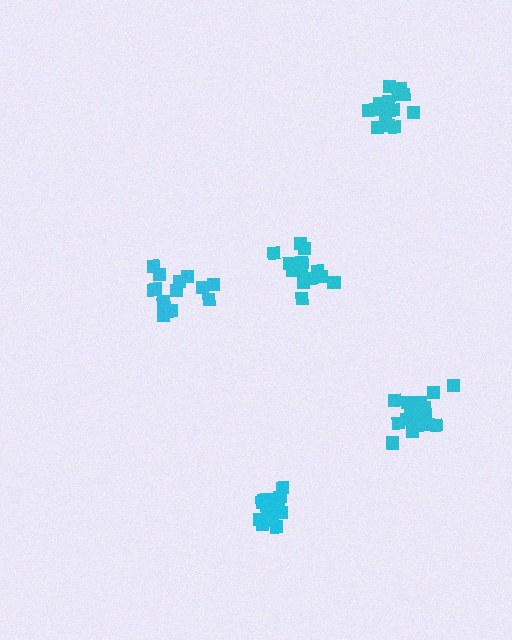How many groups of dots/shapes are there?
There are 5 groups.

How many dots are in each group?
Group 1: 17 dots, Group 2: 15 dots, Group 3: 18 dots, Group 4: 16 dots, Group 5: 15 dots (81 total).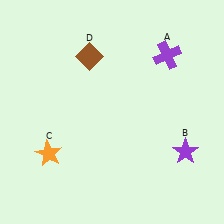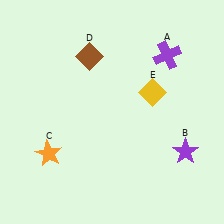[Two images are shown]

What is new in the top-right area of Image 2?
A yellow diamond (E) was added in the top-right area of Image 2.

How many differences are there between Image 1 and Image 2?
There is 1 difference between the two images.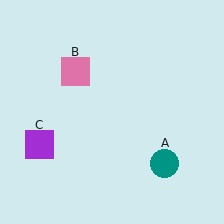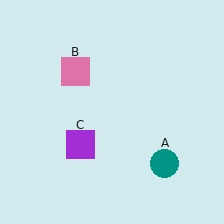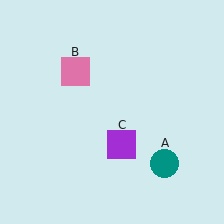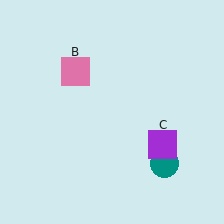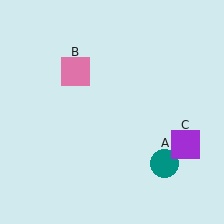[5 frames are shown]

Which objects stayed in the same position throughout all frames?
Teal circle (object A) and pink square (object B) remained stationary.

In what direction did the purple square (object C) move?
The purple square (object C) moved right.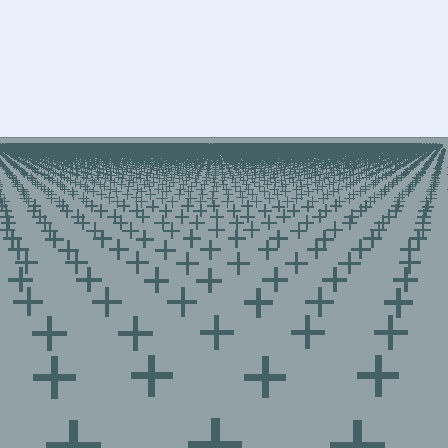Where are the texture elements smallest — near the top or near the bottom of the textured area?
Near the top.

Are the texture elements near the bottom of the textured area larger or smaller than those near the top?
Larger. Near the bottom, elements are closer to the viewer and appear at a bigger on-screen size.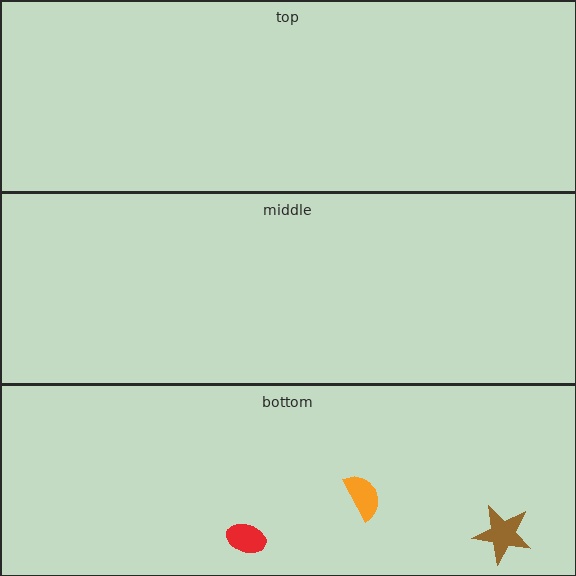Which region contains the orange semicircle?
The bottom region.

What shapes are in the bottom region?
The brown star, the red ellipse, the orange semicircle.